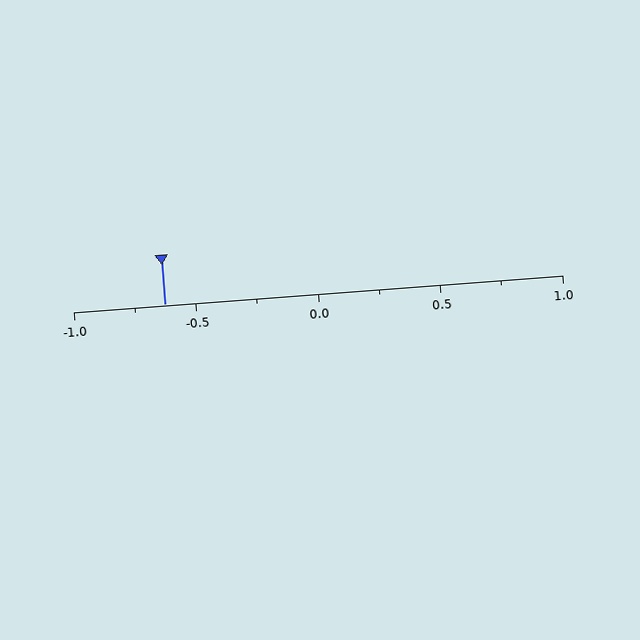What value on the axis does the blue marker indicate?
The marker indicates approximately -0.62.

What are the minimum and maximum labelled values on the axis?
The axis runs from -1.0 to 1.0.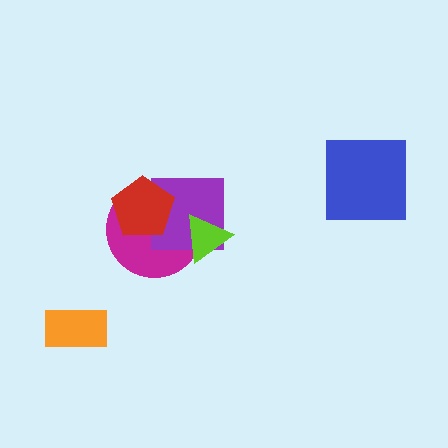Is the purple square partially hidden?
Yes, it is partially covered by another shape.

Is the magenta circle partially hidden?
Yes, it is partially covered by another shape.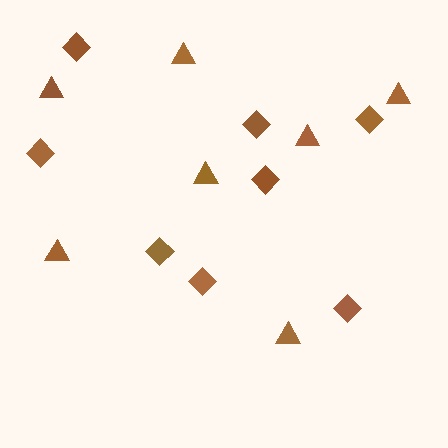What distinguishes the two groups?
There are 2 groups: one group of diamonds (8) and one group of triangles (7).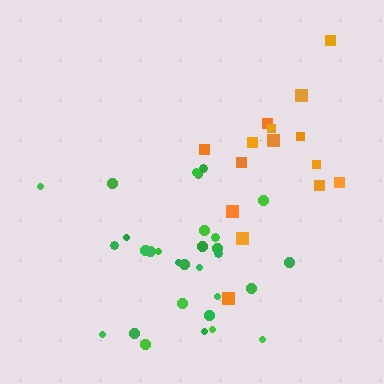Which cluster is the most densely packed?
Green.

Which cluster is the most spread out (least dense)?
Orange.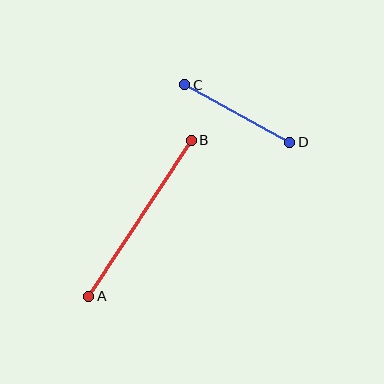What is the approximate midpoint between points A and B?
The midpoint is at approximately (140, 218) pixels.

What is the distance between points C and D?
The distance is approximately 120 pixels.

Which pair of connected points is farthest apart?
Points A and B are farthest apart.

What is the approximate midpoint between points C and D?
The midpoint is at approximately (237, 114) pixels.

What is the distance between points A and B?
The distance is approximately 187 pixels.